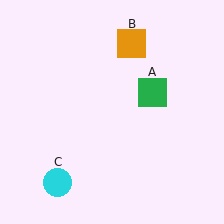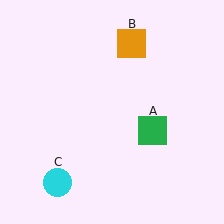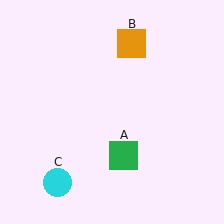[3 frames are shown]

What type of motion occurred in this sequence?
The green square (object A) rotated clockwise around the center of the scene.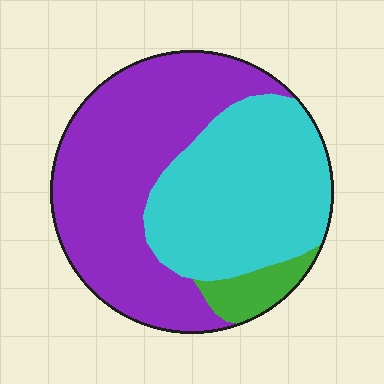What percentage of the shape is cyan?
Cyan covers 42% of the shape.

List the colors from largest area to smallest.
From largest to smallest: purple, cyan, green.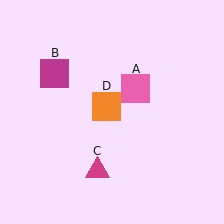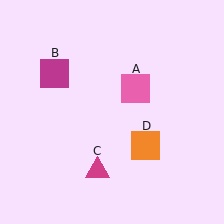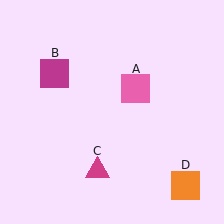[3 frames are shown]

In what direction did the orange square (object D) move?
The orange square (object D) moved down and to the right.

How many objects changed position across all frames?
1 object changed position: orange square (object D).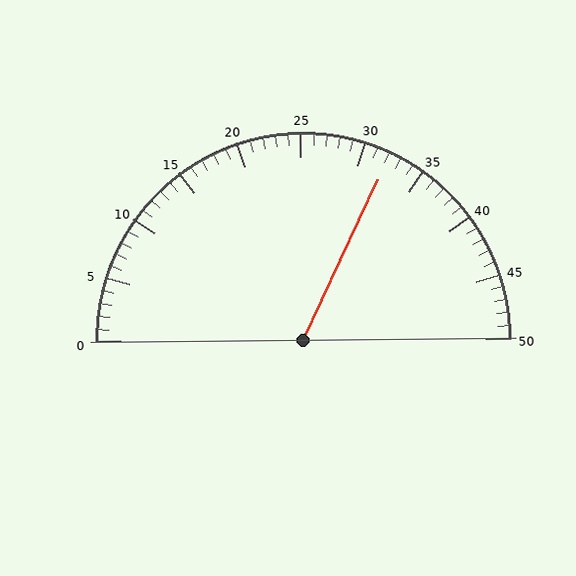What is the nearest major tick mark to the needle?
The nearest major tick mark is 30.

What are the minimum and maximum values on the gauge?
The gauge ranges from 0 to 50.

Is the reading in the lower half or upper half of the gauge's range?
The reading is in the upper half of the range (0 to 50).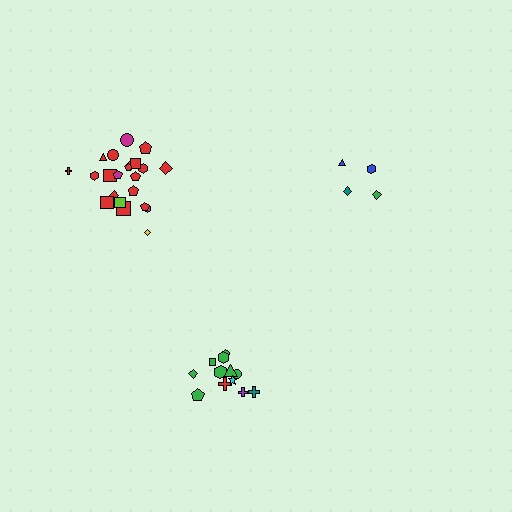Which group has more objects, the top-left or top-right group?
The top-left group.